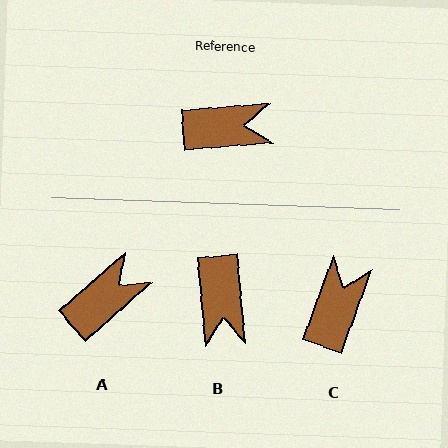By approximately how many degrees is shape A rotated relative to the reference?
Approximately 37 degrees counter-clockwise.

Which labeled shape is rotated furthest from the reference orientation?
B, about 90 degrees away.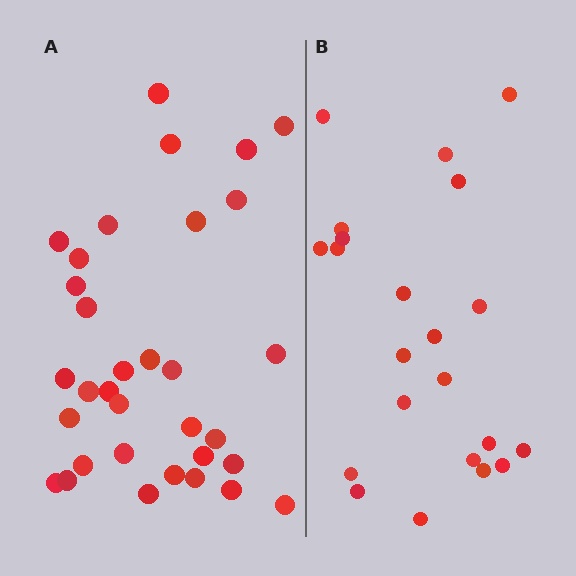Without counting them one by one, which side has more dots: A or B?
Region A (the left region) has more dots.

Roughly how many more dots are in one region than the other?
Region A has roughly 12 or so more dots than region B.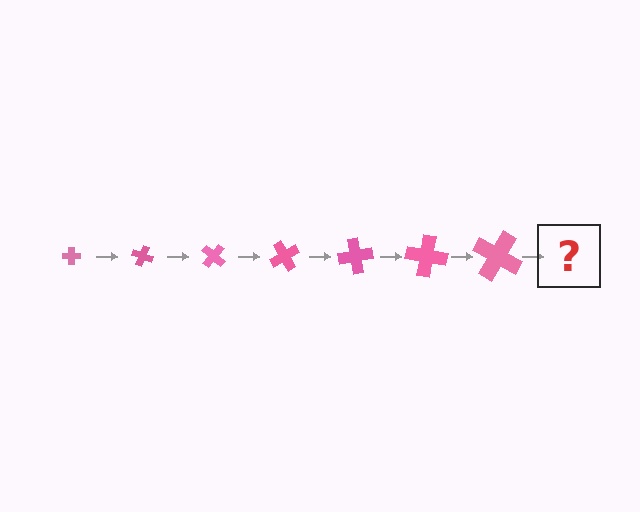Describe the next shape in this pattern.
It should be a cross, larger than the previous one and rotated 140 degrees from the start.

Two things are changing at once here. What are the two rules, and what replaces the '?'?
The two rules are that the cross grows larger each step and it rotates 20 degrees each step. The '?' should be a cross, larger than the previous one and rotated 140 degrees from the start.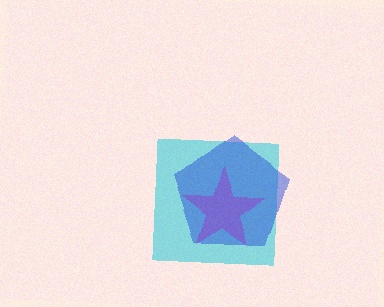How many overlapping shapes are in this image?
There are 3 overlapping shapes in the image.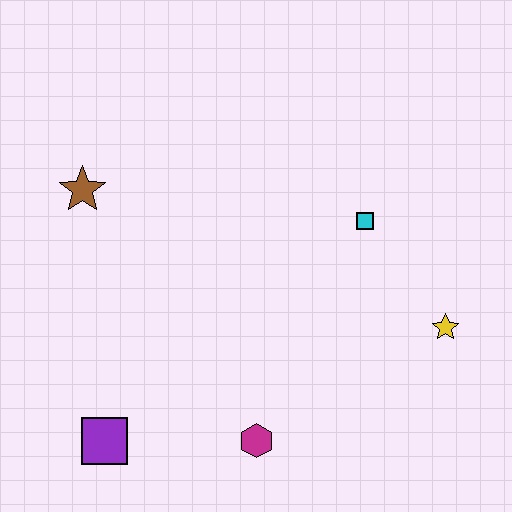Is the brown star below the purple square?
No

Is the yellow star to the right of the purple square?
Yes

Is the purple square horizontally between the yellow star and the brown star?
Yes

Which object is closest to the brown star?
The purple square is closest to the brown star.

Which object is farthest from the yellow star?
The brown star is farthest from the yellow star.